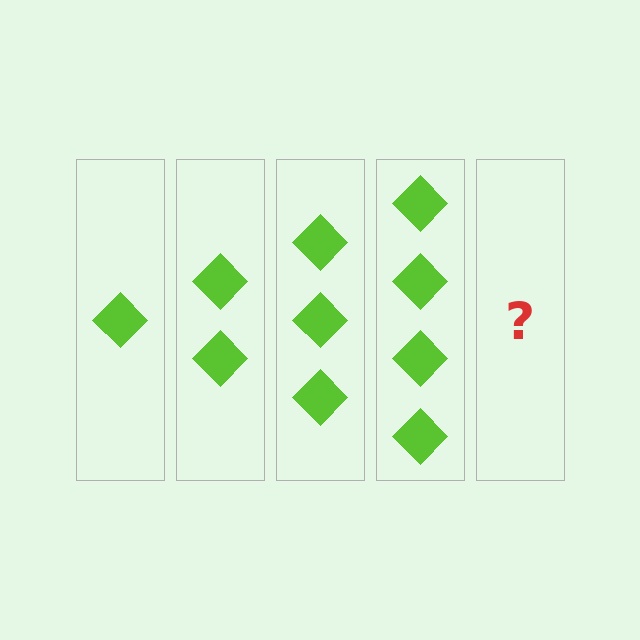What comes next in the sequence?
The next element should be 5 diamonds.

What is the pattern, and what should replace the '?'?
The pattern is that each step adds one more diamond. The '?' should be 5 diamonds.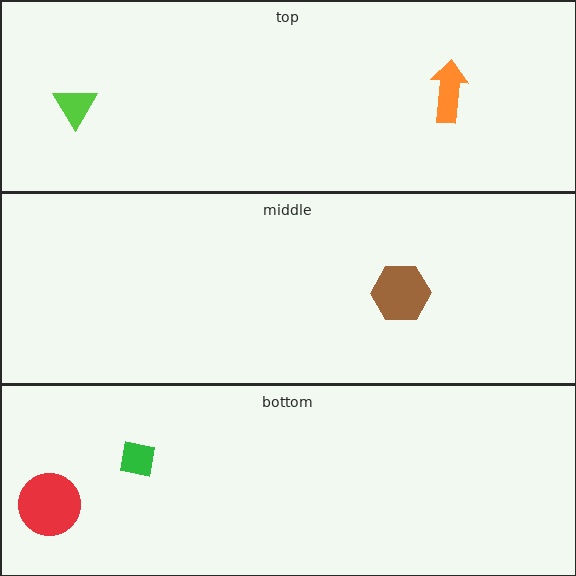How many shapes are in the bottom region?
2.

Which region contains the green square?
The bottom region.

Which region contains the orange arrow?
The top region.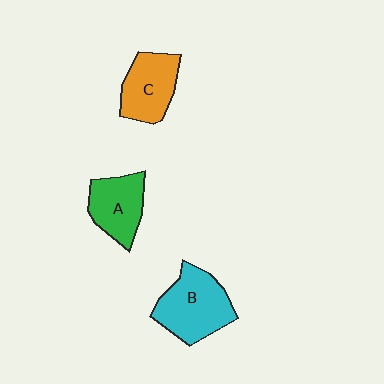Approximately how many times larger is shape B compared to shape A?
Approximately 1.3 times.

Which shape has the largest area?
Shape B (cyan).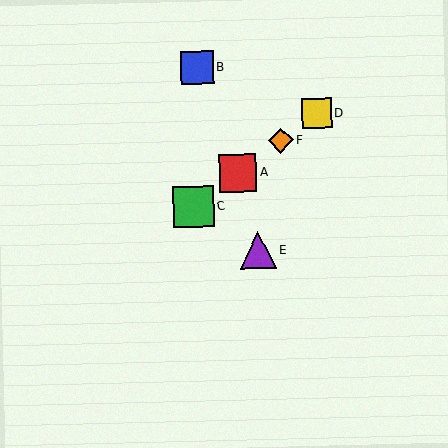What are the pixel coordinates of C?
Object C is at (194, 206).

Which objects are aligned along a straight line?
Objects A, C, D, F are aligned along a straight line.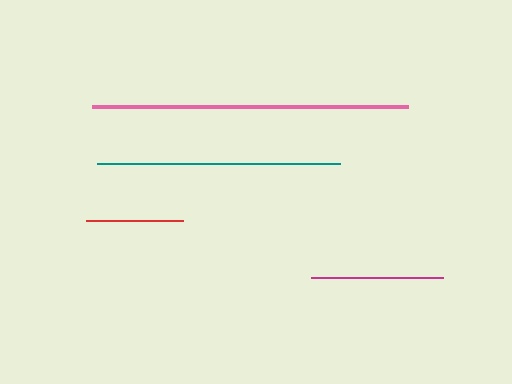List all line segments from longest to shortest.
From longest to shortest: pink, teal, magenta, red.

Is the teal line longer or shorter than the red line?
The teal line is longer than the red line.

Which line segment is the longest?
The pink line is the longest at approximately 316 pixels.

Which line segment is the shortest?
The red line is the shortest at approximately 97 pixels.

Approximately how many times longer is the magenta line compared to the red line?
The magenta line is approximately 1.4 times the length of the red line.